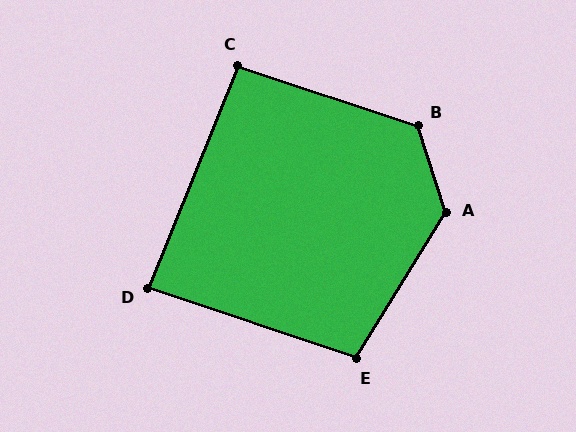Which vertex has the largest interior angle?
A, at approximately 130 degrees.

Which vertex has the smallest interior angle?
D, at approximately 87 degrees.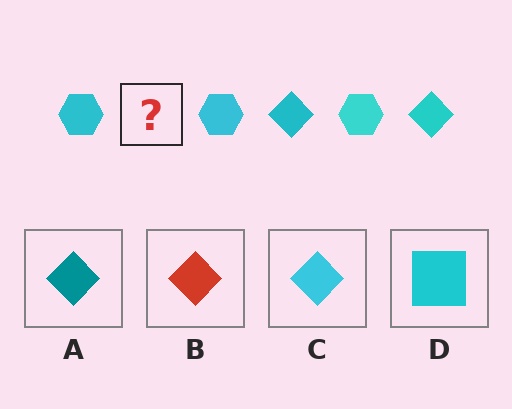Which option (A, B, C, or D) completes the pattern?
C.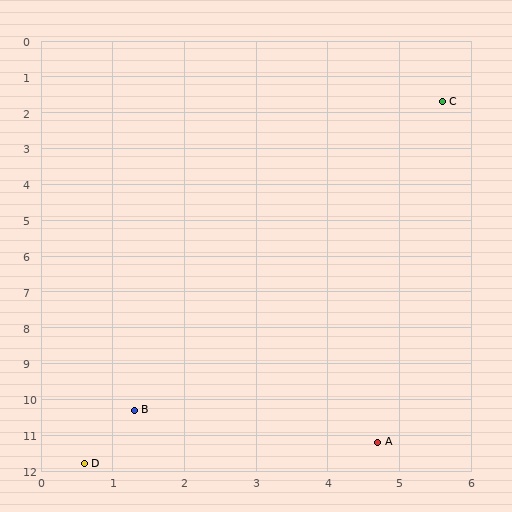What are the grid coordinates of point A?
Point A is at approximately (4.7, 11.2).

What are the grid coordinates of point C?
Point C is at approximately (5.6, 1.7).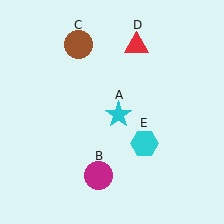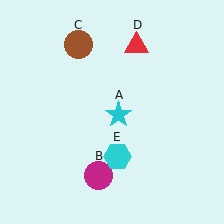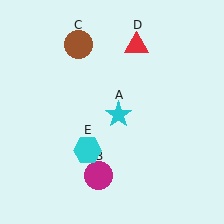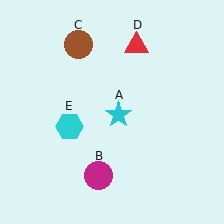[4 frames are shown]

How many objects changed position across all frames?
1 object changed position: cyan hexagon (object E).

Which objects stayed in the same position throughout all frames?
Cyan star (object A) and magenta circle (object B) and brown circle (object C) and red triangle (object D) remained stationary.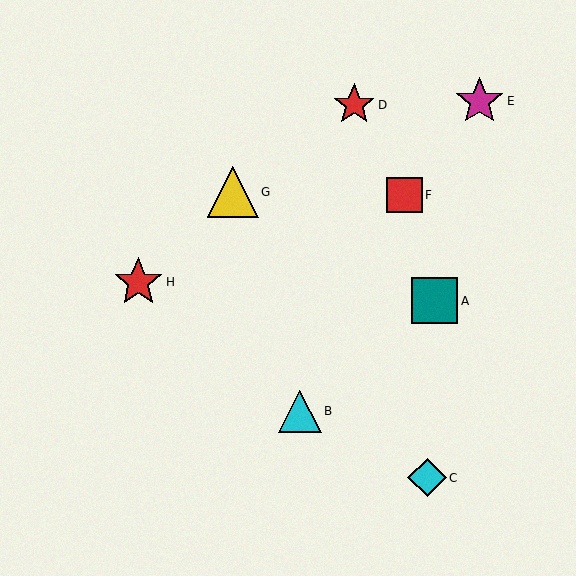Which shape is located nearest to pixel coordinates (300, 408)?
The cyan triangle (labeled B) at (300, 411) is nearest to that location.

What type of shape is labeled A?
Shape A is a teal square.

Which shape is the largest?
The yellow triangle (labeled G) is the largest.